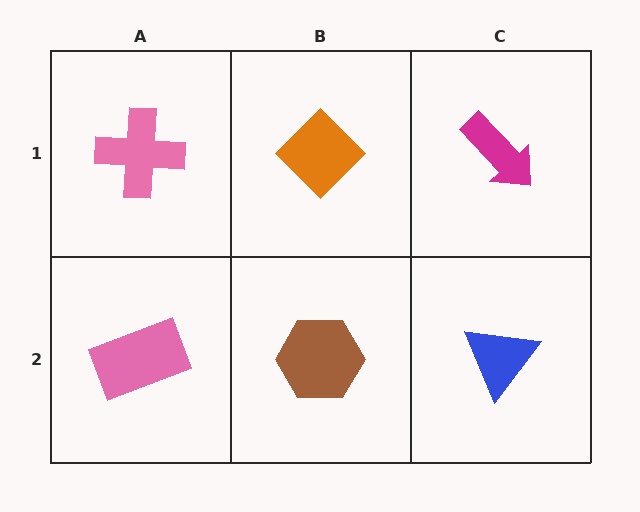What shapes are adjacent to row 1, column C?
A blue triangle (row 2, column C), an orange diamond (row 1, column B).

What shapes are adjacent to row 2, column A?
A pink cross (row 1, column A), a brown hexagon (row 2, column B).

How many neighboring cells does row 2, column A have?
2.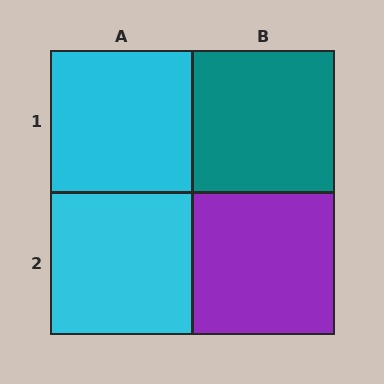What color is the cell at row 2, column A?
Cyan.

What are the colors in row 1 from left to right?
Cyan, teal.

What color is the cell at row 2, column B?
Purple.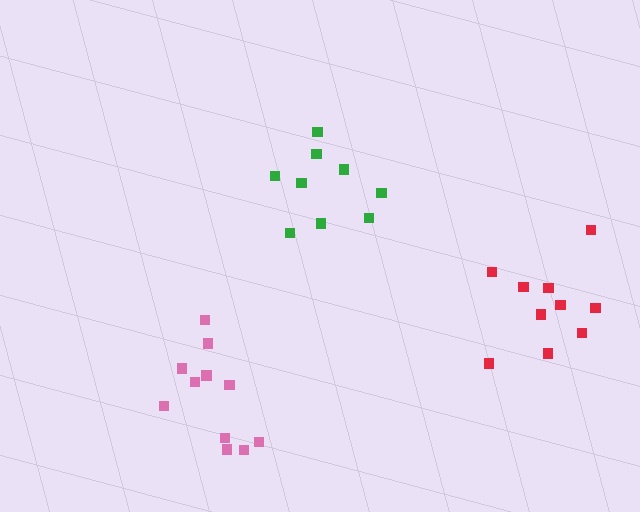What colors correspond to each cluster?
The clusters are colored: pink, red, green.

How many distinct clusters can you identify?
There are 3 distinct clusters.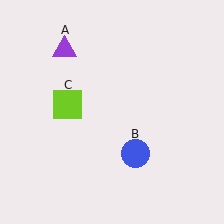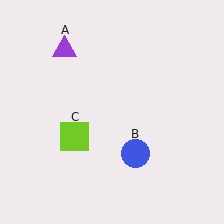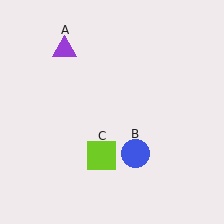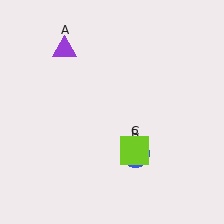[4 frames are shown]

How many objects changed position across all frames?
1 object changed position: lime square (object C).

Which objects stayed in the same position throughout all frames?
Purple triangle (object A) and blue circle (object B) remained stationary.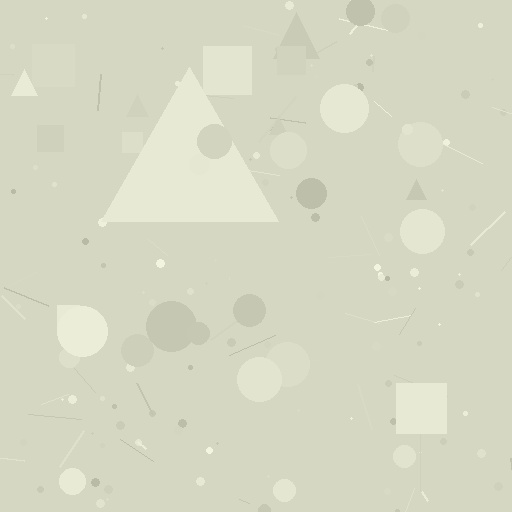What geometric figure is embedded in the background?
A triangle is embedded in the background.